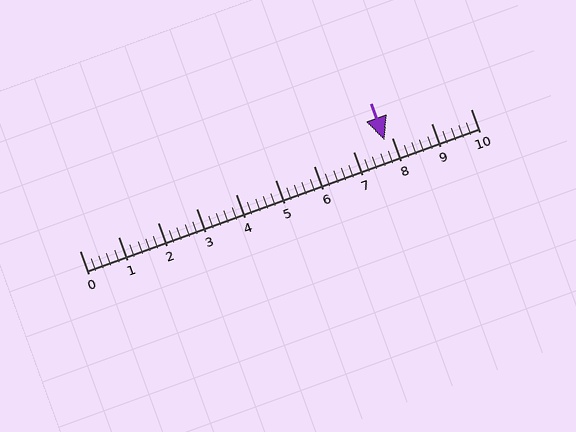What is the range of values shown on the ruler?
The ruler shows values from 0 to 10.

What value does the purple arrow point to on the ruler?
The purple arrow points to approximately 7.8.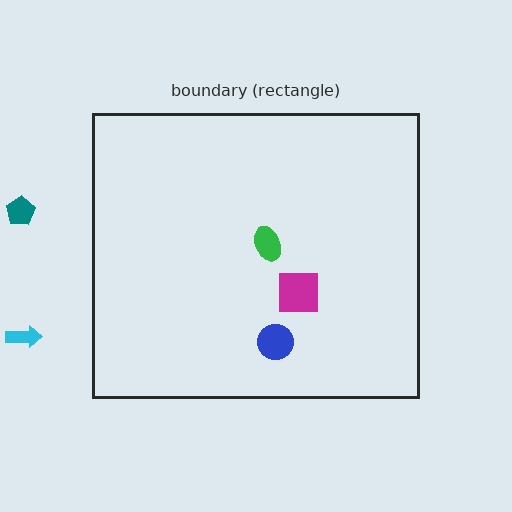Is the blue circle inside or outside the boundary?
Inside.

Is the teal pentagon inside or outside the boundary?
Outside.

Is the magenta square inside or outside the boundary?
Inside.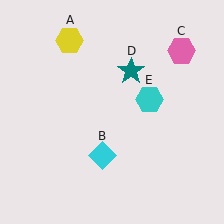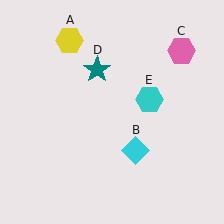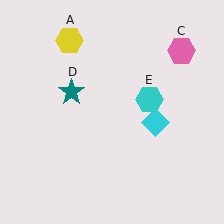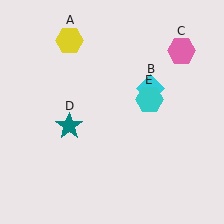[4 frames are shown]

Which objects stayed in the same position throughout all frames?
Yellow hexagon (object A) and pink hexagon (object C) and cyan hexagon (object E) remained stationary.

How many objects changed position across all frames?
2 objects changed position: cyan diamond (object B), teal star (object D).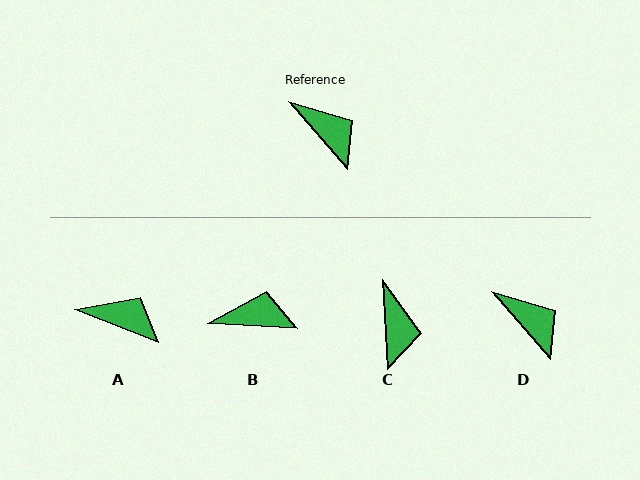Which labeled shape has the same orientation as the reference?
D.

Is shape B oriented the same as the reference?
No, it is off by about 45 degrees.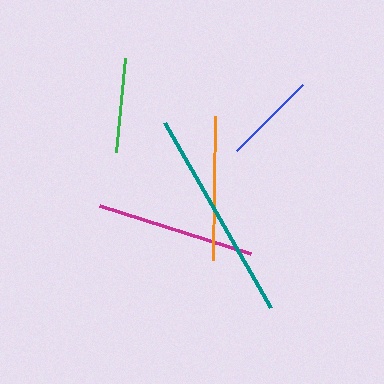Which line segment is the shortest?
The blue line is the shortest at approximately 94 pixels.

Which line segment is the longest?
The teal line is the longest at approximately 213 pixels.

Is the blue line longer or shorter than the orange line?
The orange line is longer than the blue line.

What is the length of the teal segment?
The teal segment is approximately 213 pixels long.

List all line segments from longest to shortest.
From longest to shortest: teal, magenta, orange, green, blue.